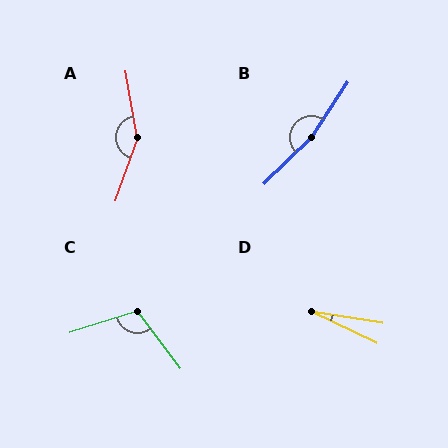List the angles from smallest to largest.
D (17°), C (110°), A (151°), B (168°).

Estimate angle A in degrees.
Approximately 151 degrees.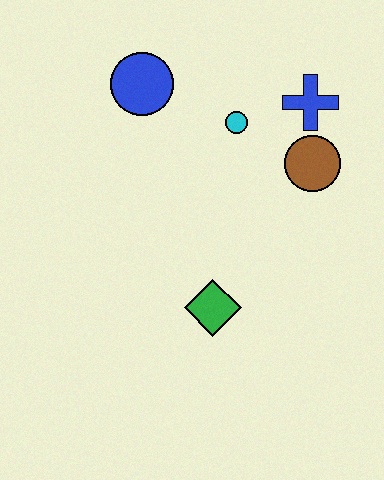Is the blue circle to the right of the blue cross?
No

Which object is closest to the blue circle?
The cyan circle is closest to the blue circle.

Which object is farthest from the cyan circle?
The green diamond is farthest from the cyan circle.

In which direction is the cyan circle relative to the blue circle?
The cyan circle is to the right of the blue circle.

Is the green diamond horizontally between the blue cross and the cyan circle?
No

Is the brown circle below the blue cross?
Yes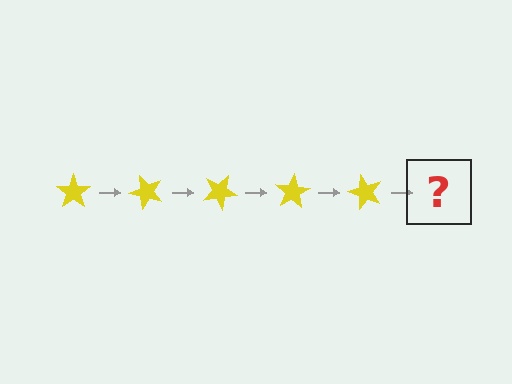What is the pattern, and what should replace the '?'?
The pattern is that the star rotates 50 degrees each step. The '?' should be a yellow star rotated 250 degrees.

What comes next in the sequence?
The next element should be a yellow star rotated 250 degrees.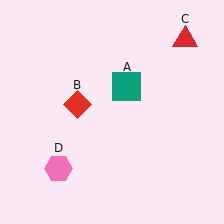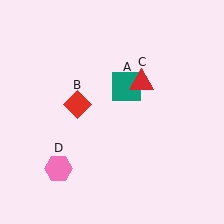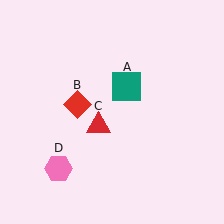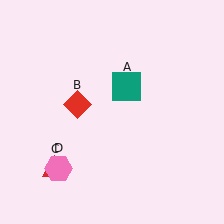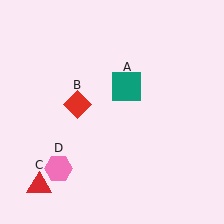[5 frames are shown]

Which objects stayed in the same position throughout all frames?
Teal square (object A) and red diamond (object B) and pink hexagon (object D) remained stationary.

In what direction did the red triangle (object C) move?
The red triangle (object C) moved down and to the left.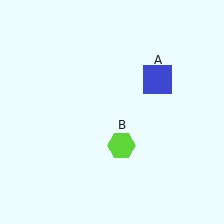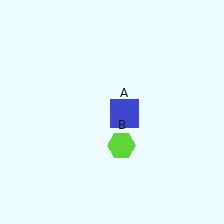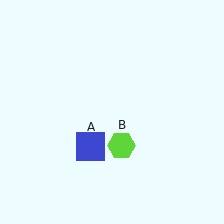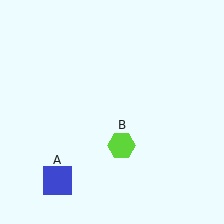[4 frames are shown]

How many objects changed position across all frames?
1 object changed position: blue square (object A).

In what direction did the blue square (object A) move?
The blue square (object A) moved down and to the left.